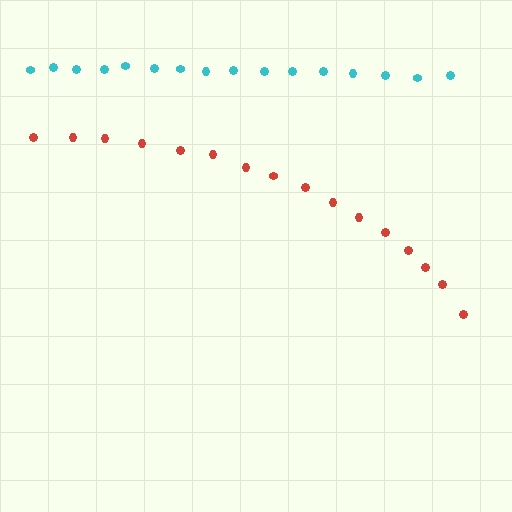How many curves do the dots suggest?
There are 2 distinct paths.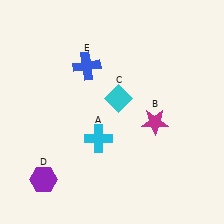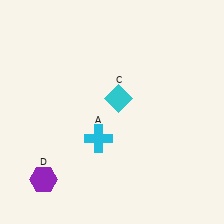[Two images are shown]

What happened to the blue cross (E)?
The blue cross (E) was removed in Image 2. It was in the top-left area of Image 1.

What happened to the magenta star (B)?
The magenta star (B) was removed in Image 2. It was in the bottom-right area of Image 1.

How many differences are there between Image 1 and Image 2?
There are 2 differences between the two images.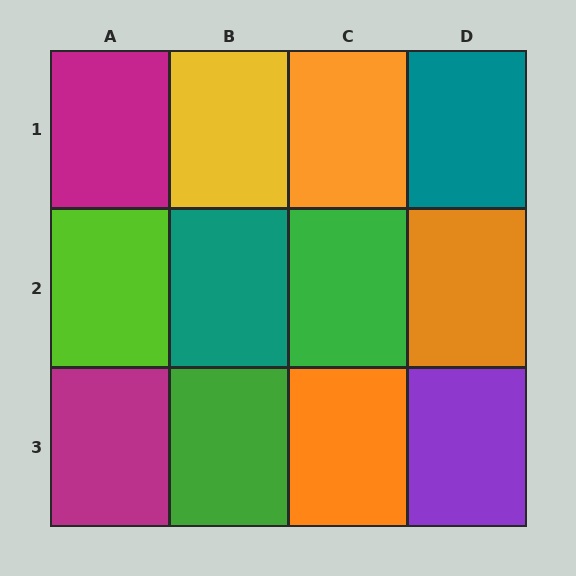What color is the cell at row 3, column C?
Orange.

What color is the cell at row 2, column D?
Orange.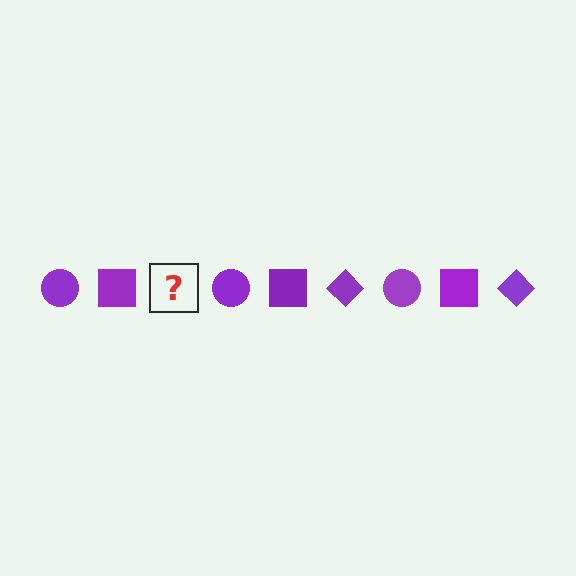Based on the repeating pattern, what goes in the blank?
The blank should be a purple diamond.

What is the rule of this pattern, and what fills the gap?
The rule is that the pattern cycles through circle, square, diamond shapes in purple. The gap should be filled with a purple diamond.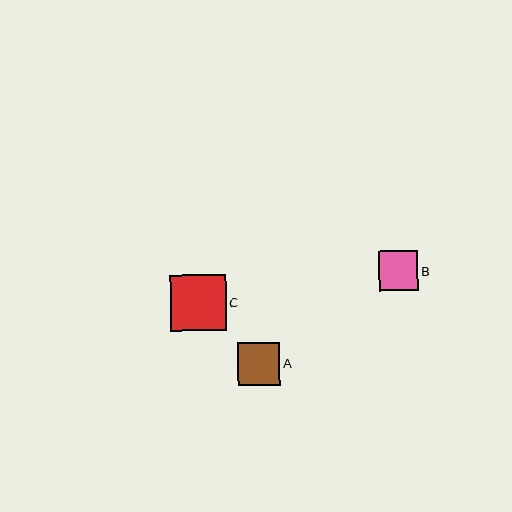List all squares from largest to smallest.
From largest to smallest: C, A, B.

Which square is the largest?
Square C is the largest with a size of approximately 56 pixels.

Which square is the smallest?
Square B is the smallest with a size of approximately 39 pixels.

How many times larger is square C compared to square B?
Square C is approximately 1.4 times the size of square B.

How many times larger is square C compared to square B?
Square C is approximately 1.4 times the size of square B.